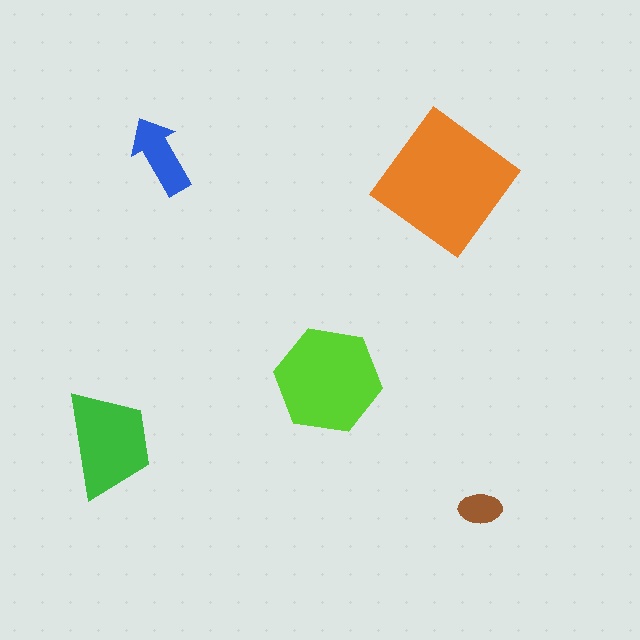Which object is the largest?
The orange diamond.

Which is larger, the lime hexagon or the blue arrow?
The lime hexagon.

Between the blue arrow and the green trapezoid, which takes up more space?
The green trapezoid.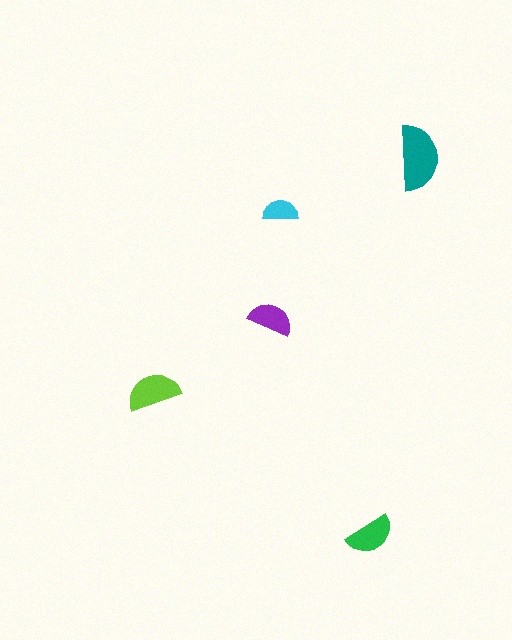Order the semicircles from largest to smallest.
the teal one, the lime one, the green one, the purple one, the cyan one.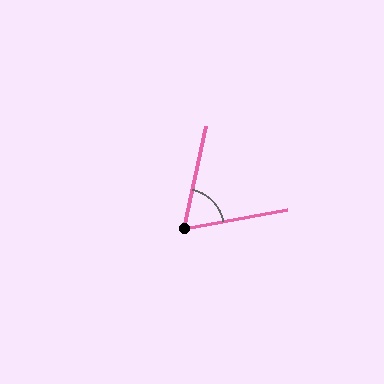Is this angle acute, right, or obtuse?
It is acute.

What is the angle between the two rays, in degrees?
Approximately 67 degrees.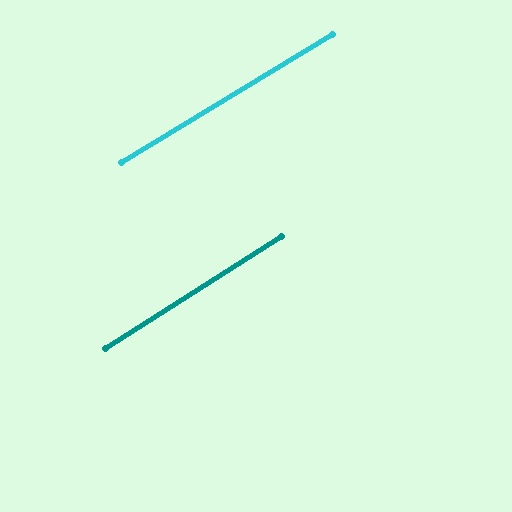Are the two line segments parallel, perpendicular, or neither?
Parallel — their directions differ by only 1.3°.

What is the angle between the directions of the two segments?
Approximately 1 degree.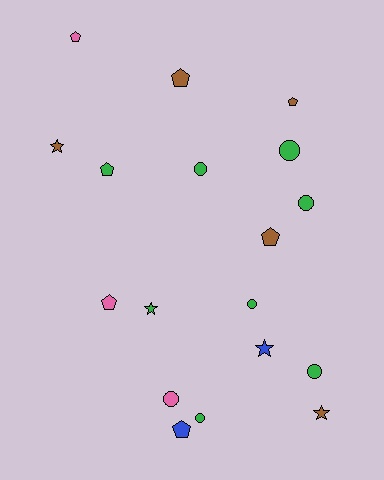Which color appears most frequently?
Green, with 8 objects.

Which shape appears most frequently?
Circle, with 7 objects.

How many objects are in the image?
There are 18 objects.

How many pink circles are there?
There is 1 pink circle.